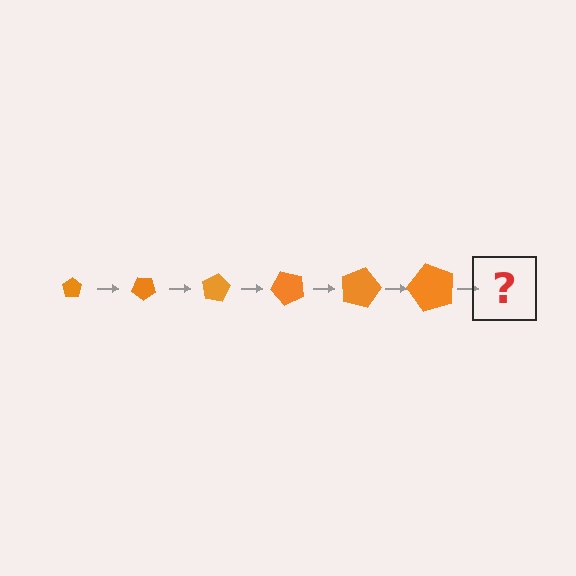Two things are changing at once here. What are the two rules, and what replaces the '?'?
The two rules are that the pentagon grows larger each step and it rotates 40 degrees each step. The '?' should be a pentagon, larger than the previous one and rotated 240 degrees from the start.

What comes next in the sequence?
The next element should be a pentagon, larger than the previous one and rotated 240 degrees from the start.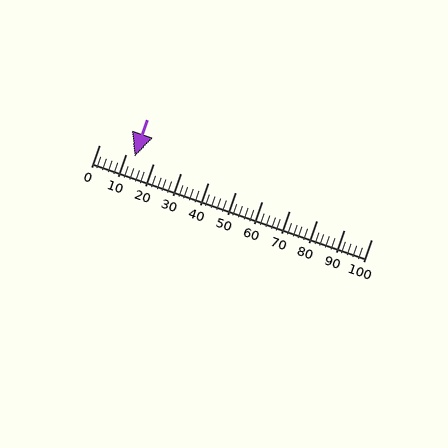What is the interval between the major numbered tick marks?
The major tick marks are spaced 10 units apart.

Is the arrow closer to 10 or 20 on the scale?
The arrow is closer to 10.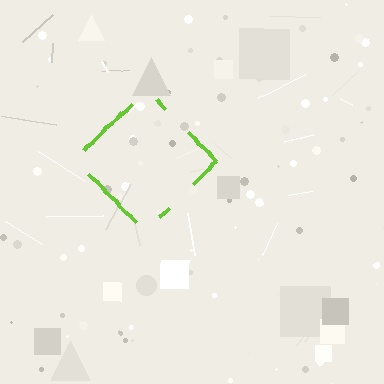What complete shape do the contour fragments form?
The contour fragments form a diamond.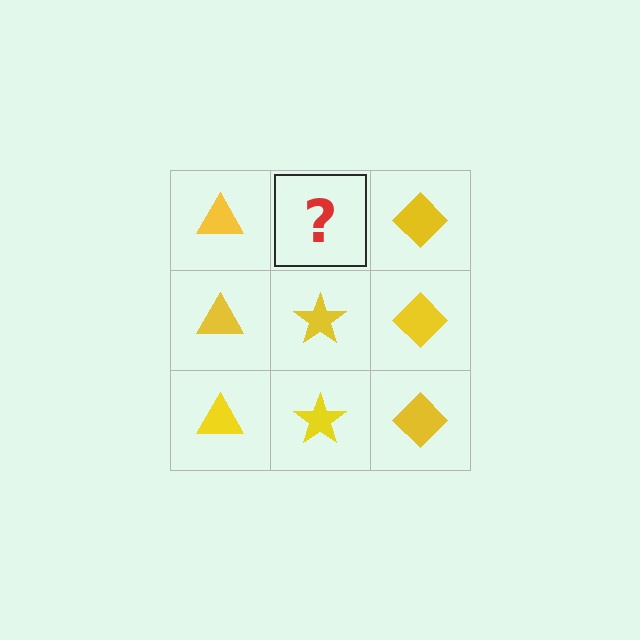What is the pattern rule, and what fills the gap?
The rule is that each column has a consistent shape. The gap should be filled with a yellow star.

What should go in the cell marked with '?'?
The missing cell should contain a yellow star.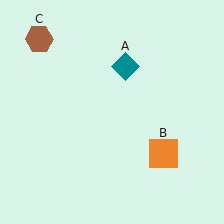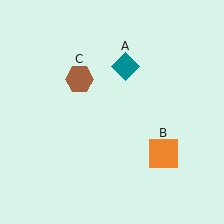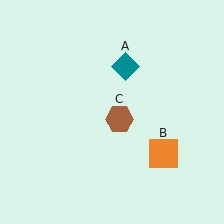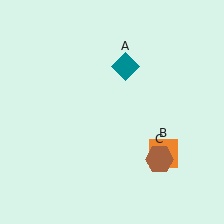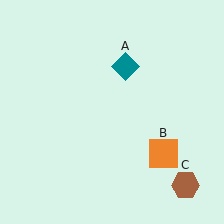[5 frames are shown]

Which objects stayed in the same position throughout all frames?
Teal diamond (object A) and orange square (object B) remained stationary.